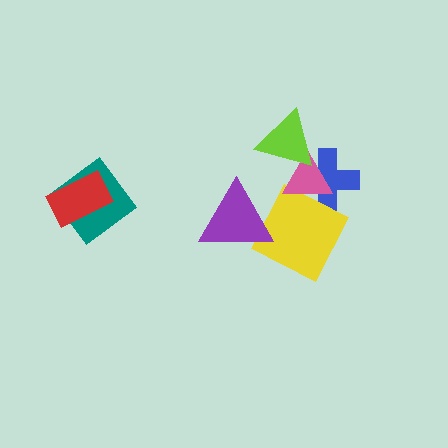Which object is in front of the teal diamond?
The red rectangle is in front of the teal diamond.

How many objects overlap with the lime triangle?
2 objects overlap with the lime triangle.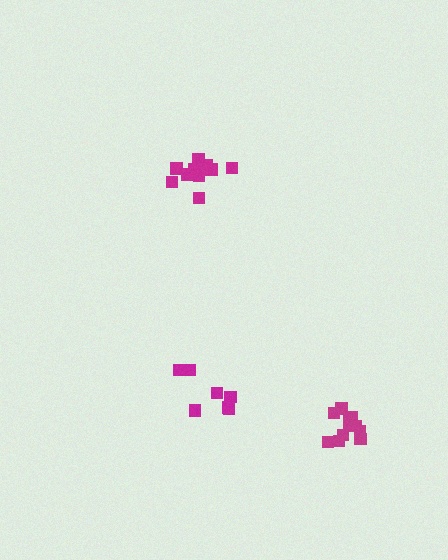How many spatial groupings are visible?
There are 3 spatial groupings.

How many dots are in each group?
Group 1: 7 dots, Group 2: 10 dots, Group 3: 12 dots (29 total).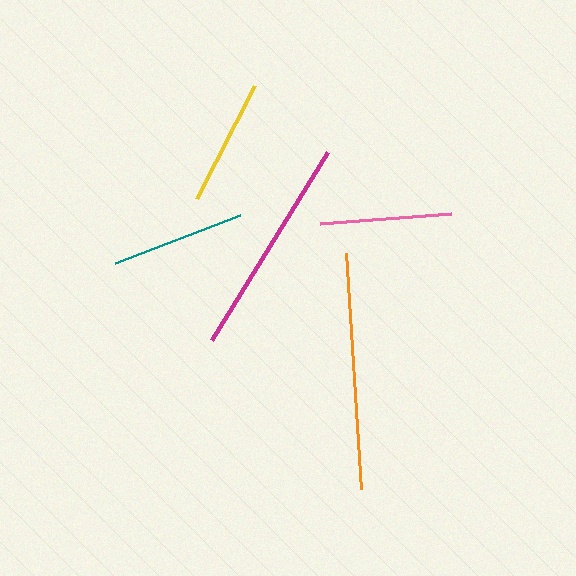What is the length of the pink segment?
The pink segment is approximately 131 pixels long.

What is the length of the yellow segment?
The yellow segment is approximately 126 pixels long.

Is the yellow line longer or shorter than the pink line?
The pink line is longer than the yellow line.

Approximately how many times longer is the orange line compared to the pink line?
The orange line is approximately 1.8 times the length of the pink line.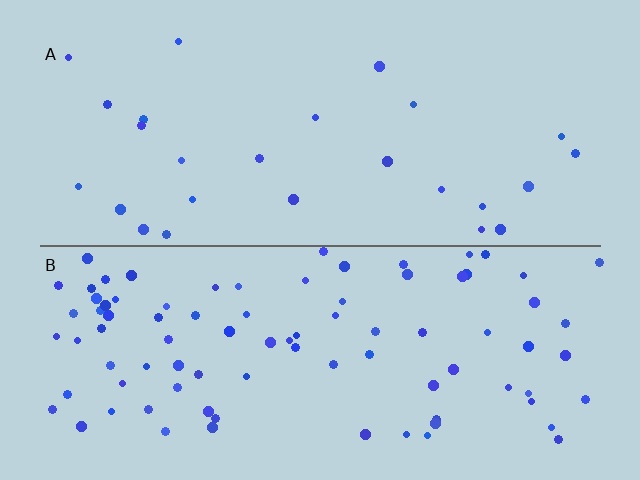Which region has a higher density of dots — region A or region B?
B (the bottom).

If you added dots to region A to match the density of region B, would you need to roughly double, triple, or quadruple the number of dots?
Approximately triple.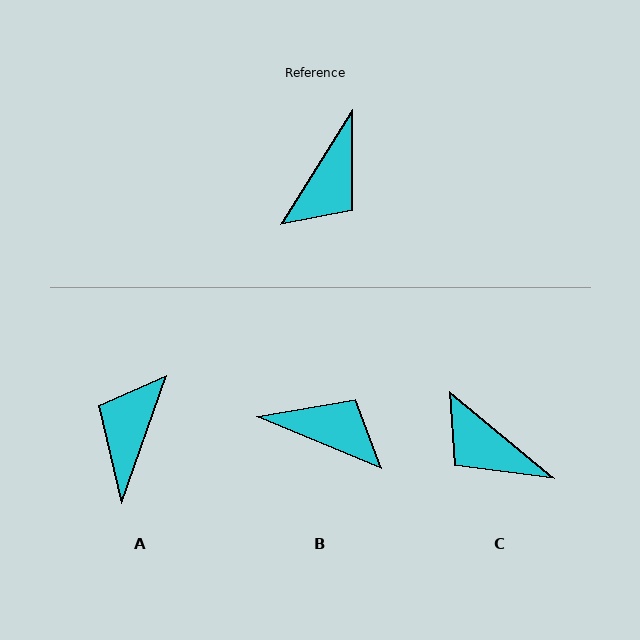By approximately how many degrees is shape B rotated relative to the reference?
Approximately 100 degrees counter-clockwise.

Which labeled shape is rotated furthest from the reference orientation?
A, about 167 degrees away.